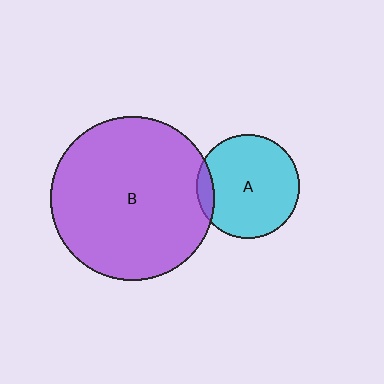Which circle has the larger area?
Circle B (purple).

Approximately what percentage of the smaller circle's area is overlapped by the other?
Approximately 10%.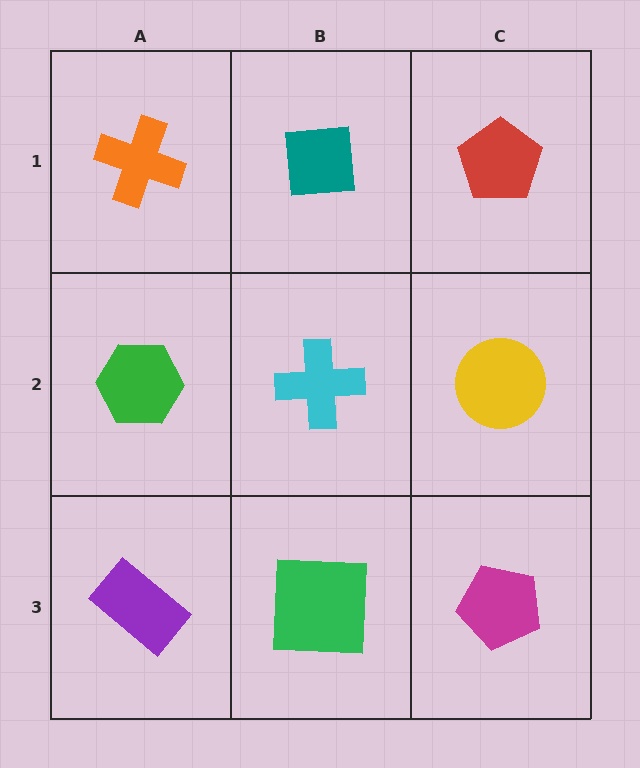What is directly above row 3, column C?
A yellow circle.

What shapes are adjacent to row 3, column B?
A cyan cross (row 2, column B), a purple rectangle (row 3, column A), a magenta pentagon (row 3, column C).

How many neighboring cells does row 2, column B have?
4.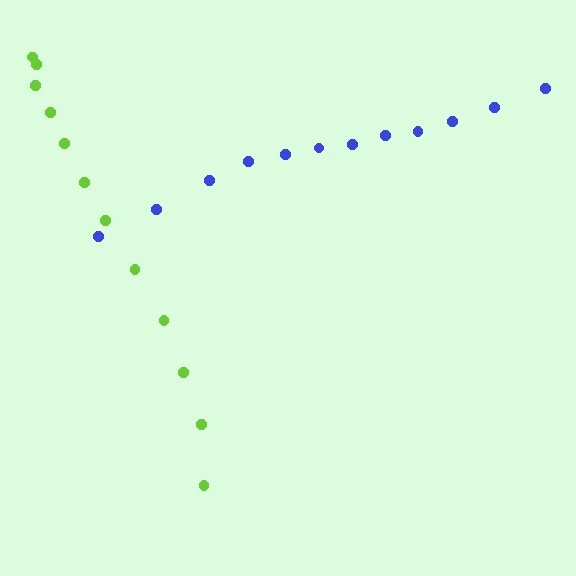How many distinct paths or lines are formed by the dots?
There are 2 distinct paths.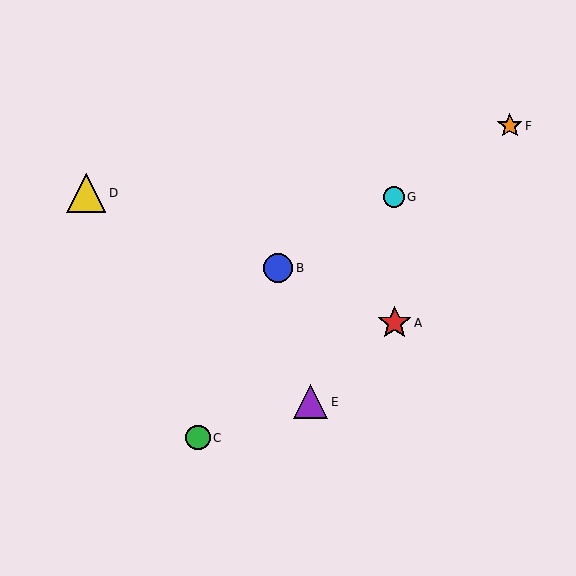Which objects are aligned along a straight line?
Objects B, F, G are aligned along a straight line.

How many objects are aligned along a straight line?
3 objects (B, F, G) are aligned along a straight line.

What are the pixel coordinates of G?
Object G is at (394, 197).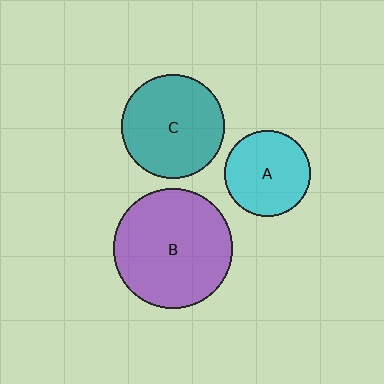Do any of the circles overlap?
No, none of the circles overlap.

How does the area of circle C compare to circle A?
Approximately 1.4 times.